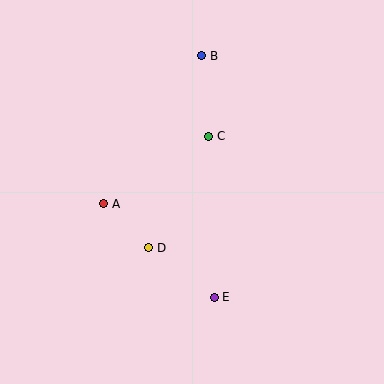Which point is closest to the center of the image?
Point C at (209, 136) is closest to the center.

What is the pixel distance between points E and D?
The distance between E and D is 82 pixels.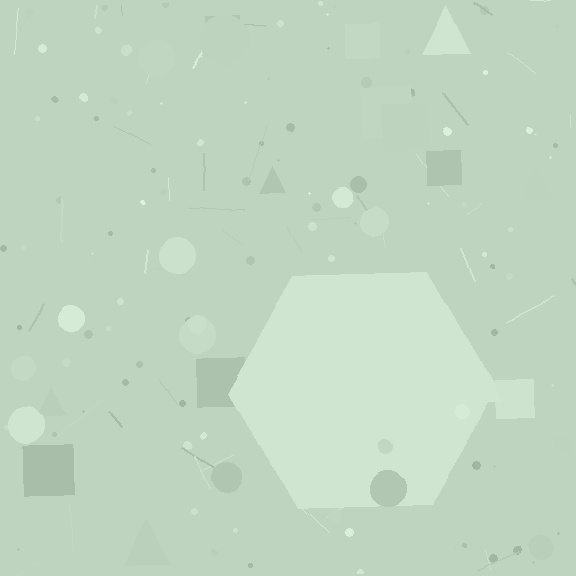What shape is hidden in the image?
A hexagon is hidden in the image.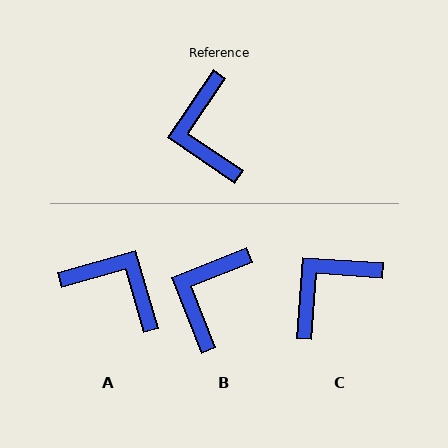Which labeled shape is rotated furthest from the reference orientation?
A, about 130 degrees away.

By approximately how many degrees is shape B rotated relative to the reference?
Approximately 34 degrees clockwise.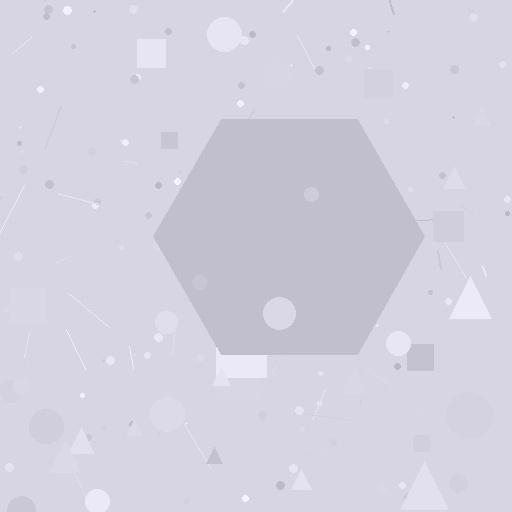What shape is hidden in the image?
A hexagon is hidden in the image.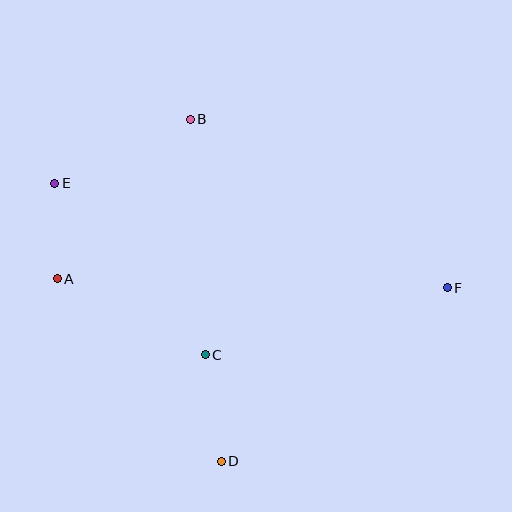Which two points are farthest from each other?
Points E and F are farthest from each other.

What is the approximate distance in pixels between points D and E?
The distance between D and E is approximately 324 pixels.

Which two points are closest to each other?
Points A and E are closest to each other.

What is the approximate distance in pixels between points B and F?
The distance between B and F is approximately 307 pixels.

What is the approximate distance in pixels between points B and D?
The distance between B and D is approximately 344 pixels.